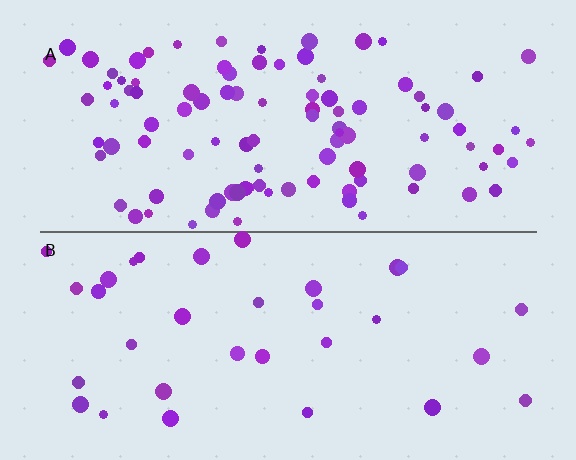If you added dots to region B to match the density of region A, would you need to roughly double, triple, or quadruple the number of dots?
Approximately triple.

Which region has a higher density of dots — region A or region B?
A (the top).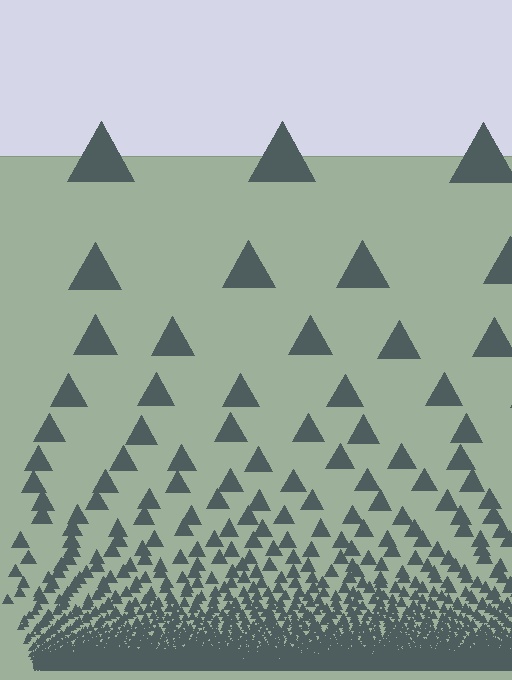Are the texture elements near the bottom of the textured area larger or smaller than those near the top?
Smaller. The gradient is inverted — elements near the bottom are smaller and denser.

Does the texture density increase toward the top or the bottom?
Density increases toward the bottom.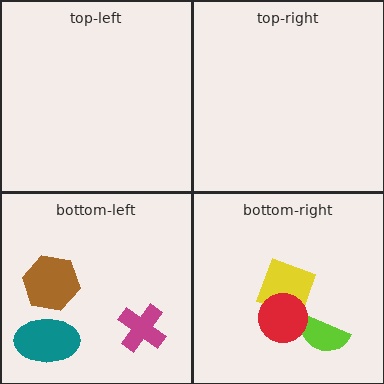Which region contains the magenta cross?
The bottom-left region.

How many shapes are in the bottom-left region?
3.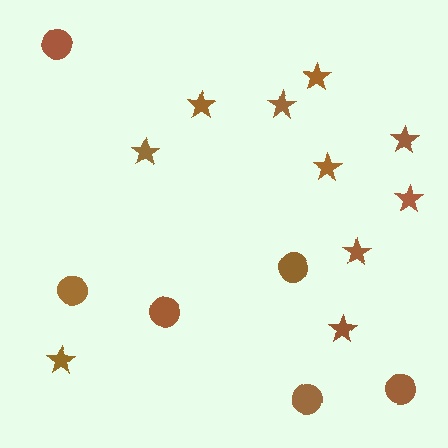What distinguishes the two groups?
There are 2 groups: one group of circles (6) and one group of stars (10).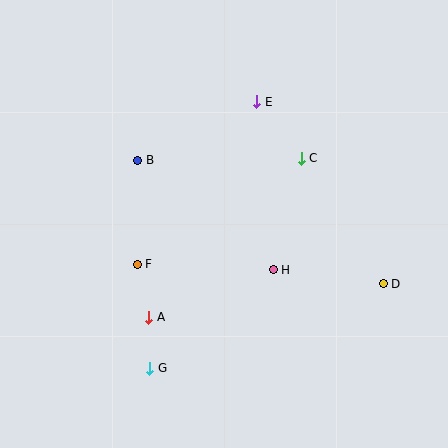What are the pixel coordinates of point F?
Point F is at (137, 264).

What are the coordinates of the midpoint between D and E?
The midpoint between D and E is at (320, 193).